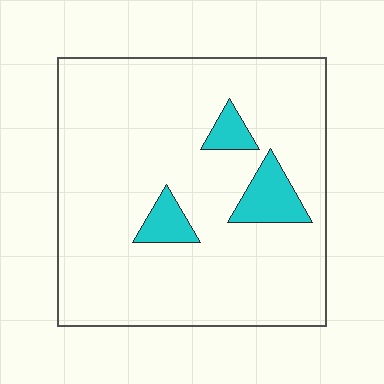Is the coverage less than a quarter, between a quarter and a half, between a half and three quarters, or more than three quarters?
Less than a quarter.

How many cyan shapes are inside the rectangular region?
3.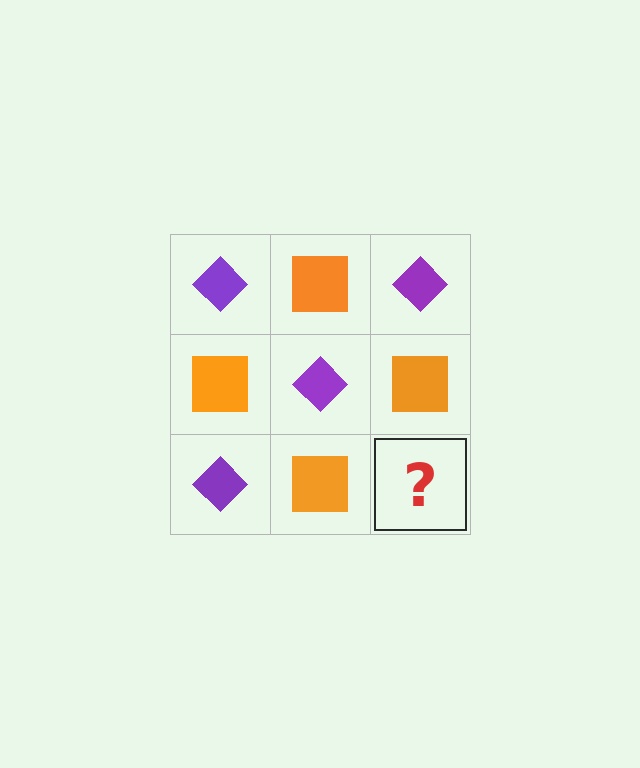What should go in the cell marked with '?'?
The missing cell should contain a purple diamond.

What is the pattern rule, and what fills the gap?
The rule is that it alternates purple diamond and orange square in a checkerboard pattern. The gap should be filled with a purple diamond.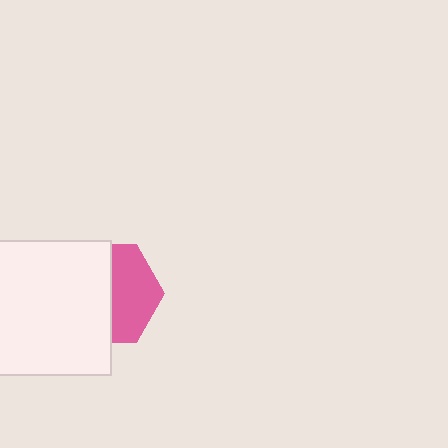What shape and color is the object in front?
The object in front is a white rectangle.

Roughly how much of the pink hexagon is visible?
About half of it is visible (roughly 46%).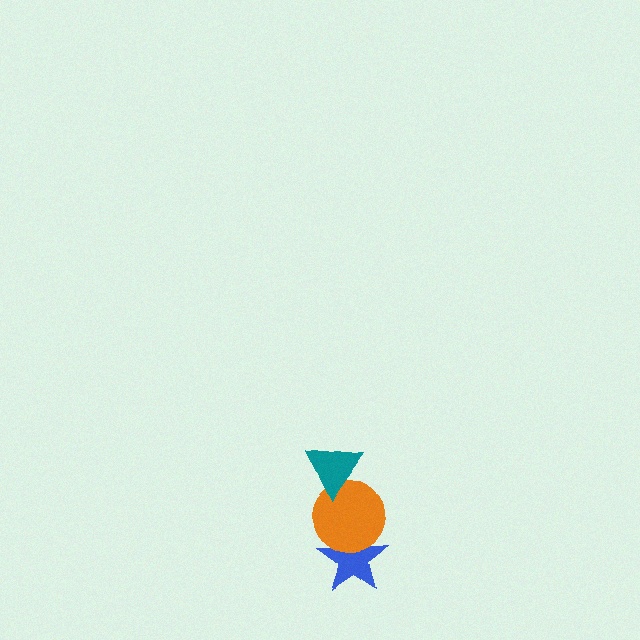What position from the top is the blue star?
The blue star is 3rd from the top.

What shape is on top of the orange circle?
The teal triangle is on top of the orange circle.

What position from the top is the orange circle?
The orange circle is 2nd from the top.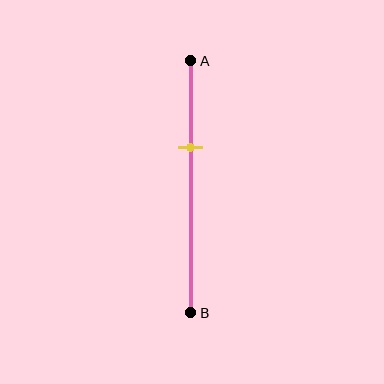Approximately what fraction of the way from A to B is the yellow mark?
The yellow mark is approximately 35% of the way from A to B.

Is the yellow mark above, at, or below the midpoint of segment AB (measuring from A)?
The yellow mark is above the midpoint of segment AB.